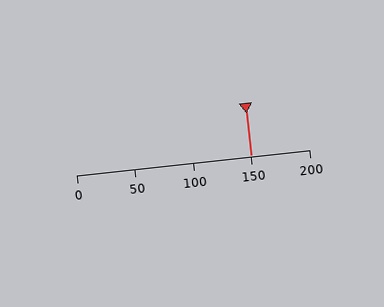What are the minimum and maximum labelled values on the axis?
The axis runs from 0 to 200.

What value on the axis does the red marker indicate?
The marker indicates approximately 150.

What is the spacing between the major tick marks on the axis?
The major ticks are spaced 50 apart.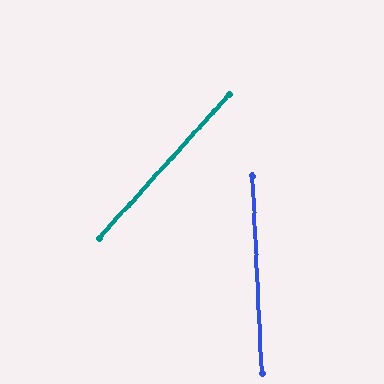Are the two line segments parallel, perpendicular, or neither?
Neither parallel nor perpendicular — they differ by about 45°.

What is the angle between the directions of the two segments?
Approximately 45 degrees.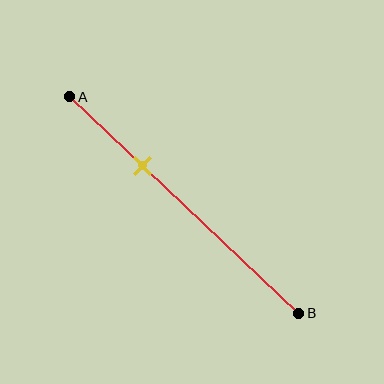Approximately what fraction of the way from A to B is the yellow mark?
The yellow mark is approximately 30% of the way from A to B.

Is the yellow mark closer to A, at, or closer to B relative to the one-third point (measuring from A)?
The yellow mark is approximately at the one-third point of segment AB.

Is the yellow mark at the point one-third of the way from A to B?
Yes, the mark is approximately at the one-third point.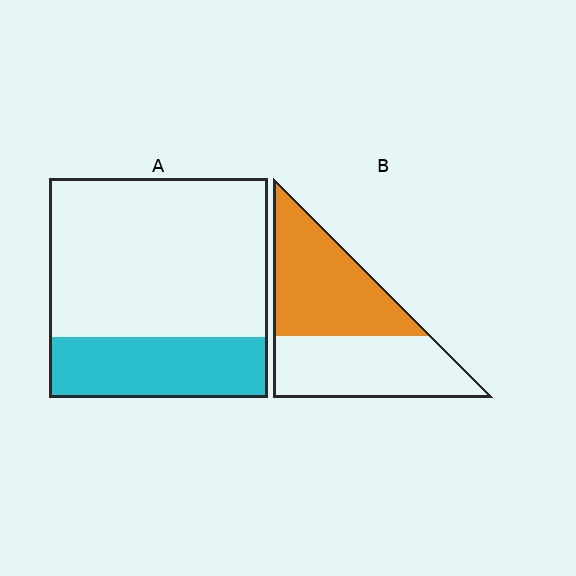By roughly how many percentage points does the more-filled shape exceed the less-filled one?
By roughly 25 percentage points (B over A).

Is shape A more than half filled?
No.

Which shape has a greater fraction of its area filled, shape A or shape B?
Shape B.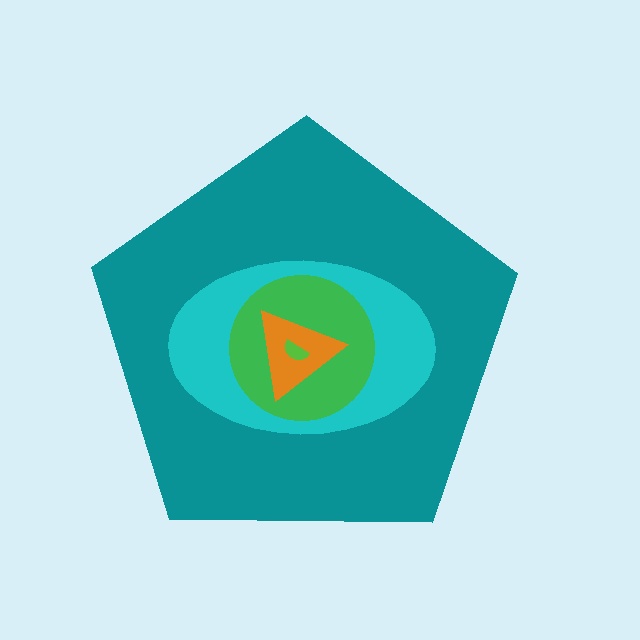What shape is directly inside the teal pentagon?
The cyan ellipse.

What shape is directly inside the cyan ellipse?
The green circle.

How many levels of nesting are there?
5.